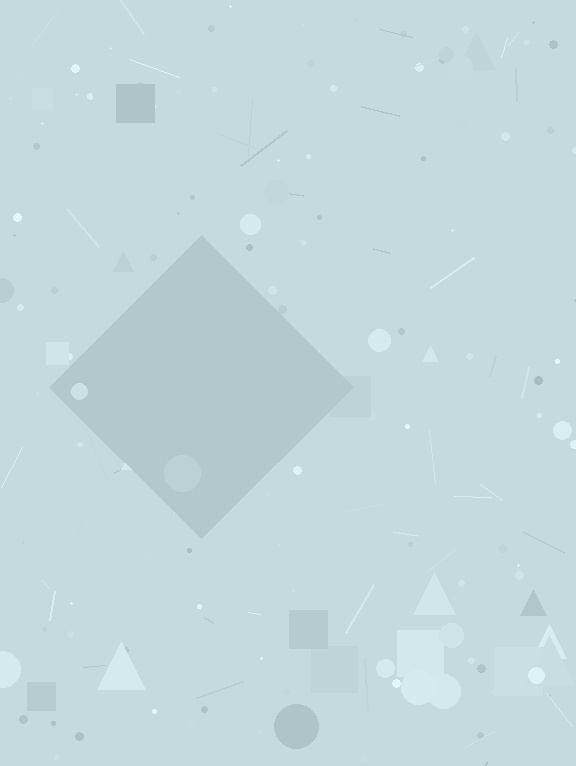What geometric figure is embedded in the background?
A diamond is embedded in the background.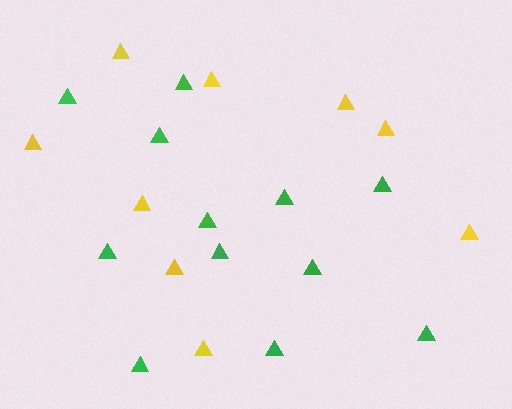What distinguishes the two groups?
There are 2 groups: one group of green triangles (12) and one group of yellow triangles (9).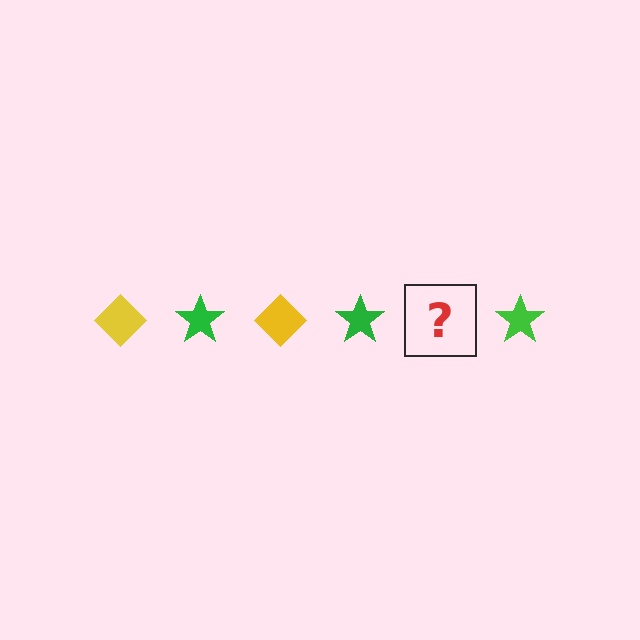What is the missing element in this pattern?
The missing element is a yellow diamond.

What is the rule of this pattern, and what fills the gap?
The rule is that the pattern alternates between yellow diamond and green star. The gap should be filled with a yellow diamond.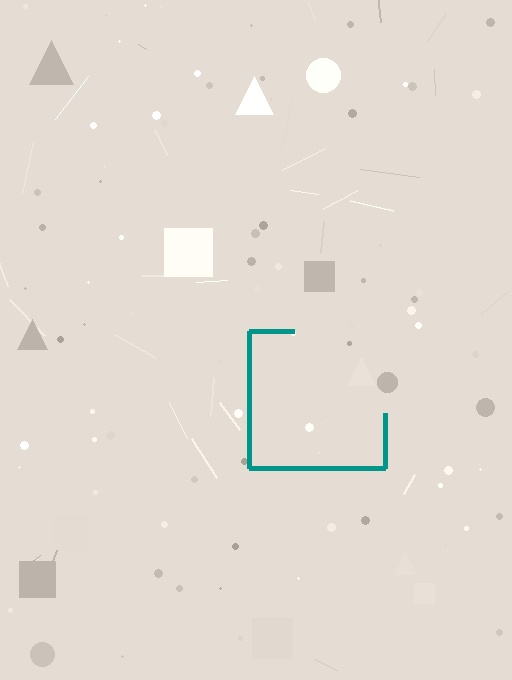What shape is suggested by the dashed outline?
The dashed outline suggests a square.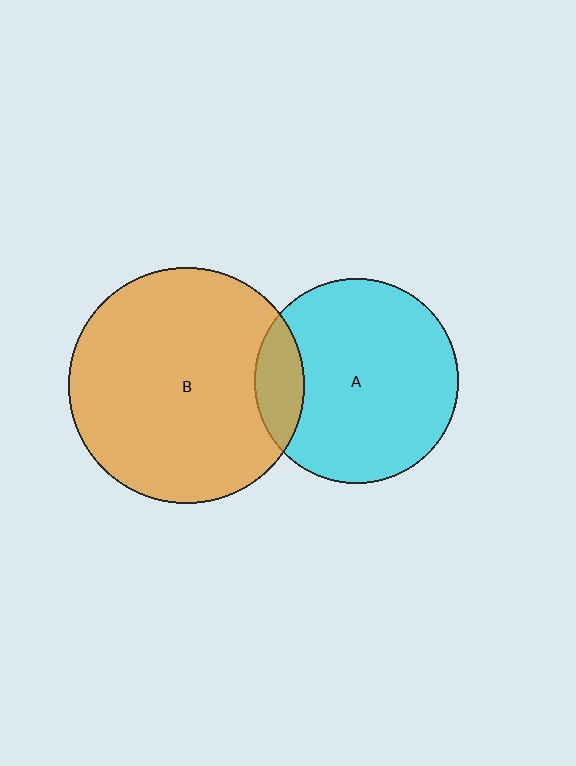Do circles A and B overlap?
Yes.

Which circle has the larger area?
Circle B (orange).